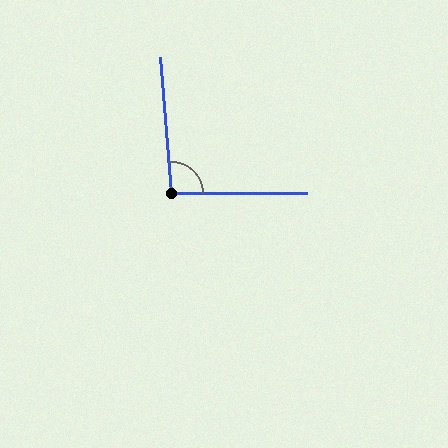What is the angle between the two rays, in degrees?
Approximately 95 degrees.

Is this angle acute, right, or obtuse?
It is approximately a right angle.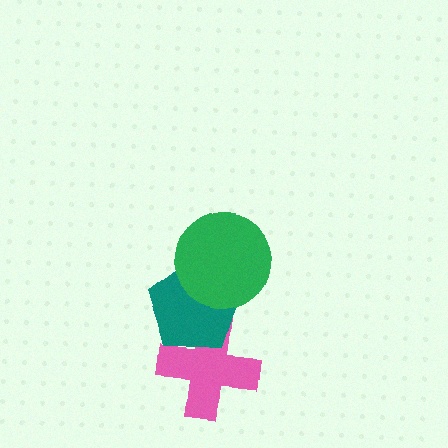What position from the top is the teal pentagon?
The teal pentagon is 2nd from the top.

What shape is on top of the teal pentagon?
The green circle is on top of the teal pentagon.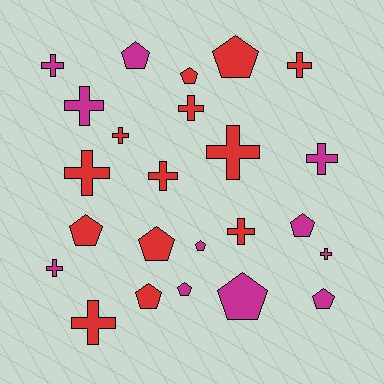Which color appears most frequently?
Red, with 13 objects.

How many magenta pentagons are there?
There are 6 magenta pentagons.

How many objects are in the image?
There are 24 objects.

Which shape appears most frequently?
Cross, with 13 objects.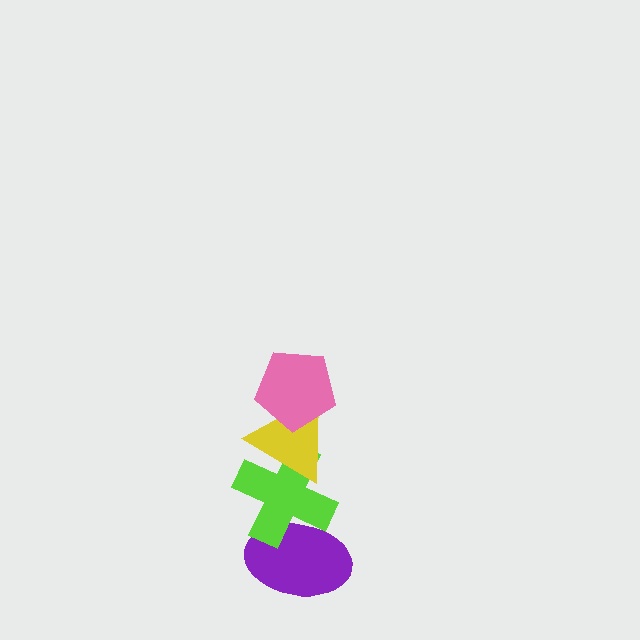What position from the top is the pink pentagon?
The pink pentagon is 1st from the top.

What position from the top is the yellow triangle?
The yellow triangle is 2nd from the top.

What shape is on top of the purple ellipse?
The lime cross is on top of the purple ellipse.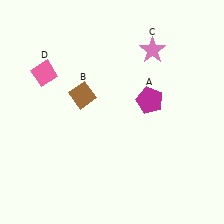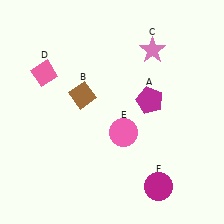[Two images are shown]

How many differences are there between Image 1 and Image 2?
There are 2 differences between the two images.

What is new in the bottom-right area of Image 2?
A magenta circle (F) was added in the bottom-right area of Image 2.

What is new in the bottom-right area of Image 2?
A pink circle (E) was added in the bottom-right area of Image 2.